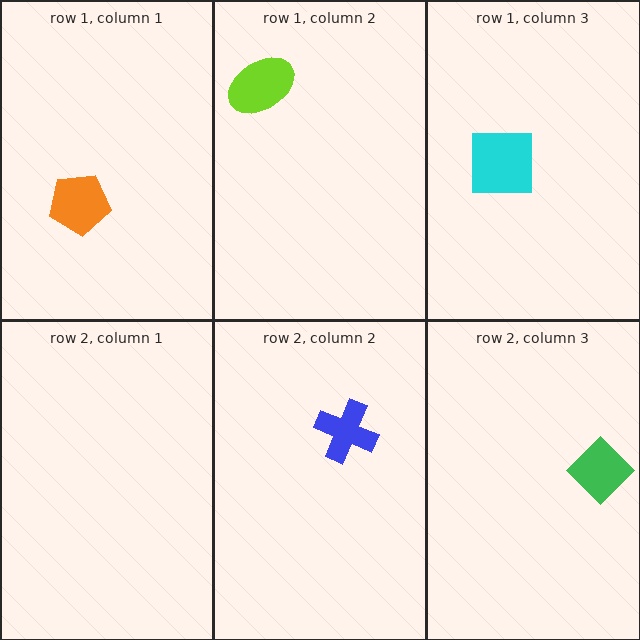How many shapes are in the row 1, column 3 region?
1.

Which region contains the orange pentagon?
The row 1, column 1 region.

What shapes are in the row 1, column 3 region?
The cyan square.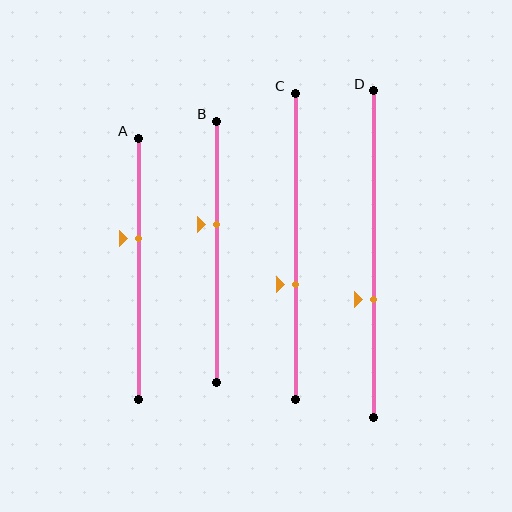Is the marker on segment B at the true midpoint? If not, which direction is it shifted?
No, the marker on segment B is shifted upward by about 10% of the segment length.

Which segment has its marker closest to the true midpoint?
Segment B has its marker closest to the true midpoint.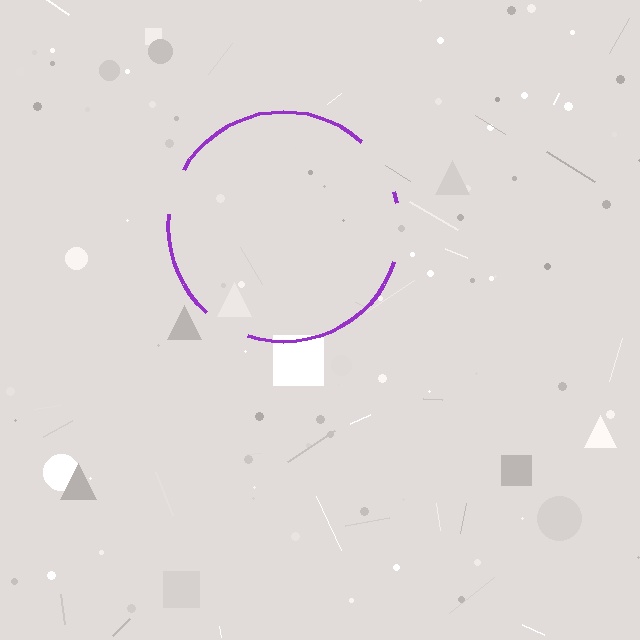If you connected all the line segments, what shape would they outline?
They would outline a circle.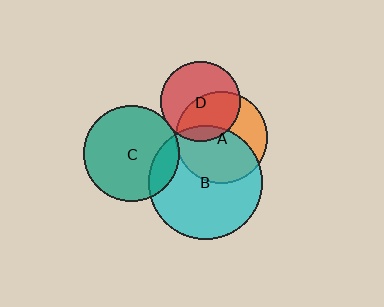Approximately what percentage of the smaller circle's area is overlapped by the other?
Approximately 15%.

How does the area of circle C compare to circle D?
Approximately 1.5 times.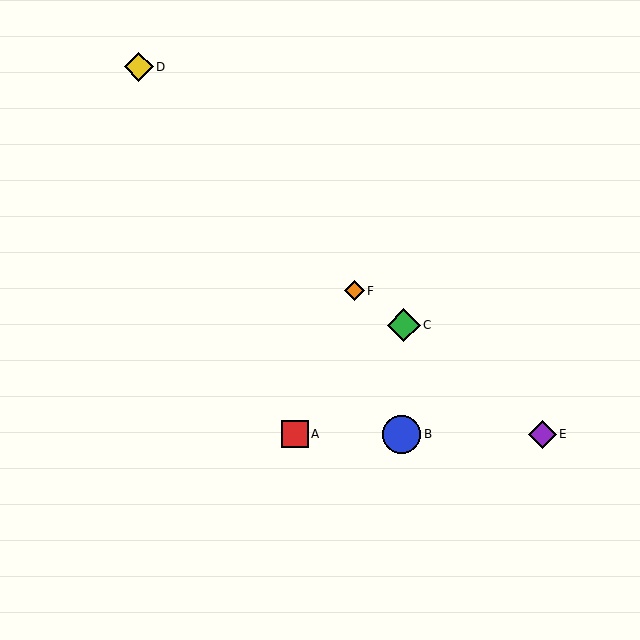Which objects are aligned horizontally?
Objects A, B, E are aligned horizontally.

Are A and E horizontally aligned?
Yes, both are at y≈434.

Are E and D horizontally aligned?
No, E is at y≈434 and D is at y≈67.